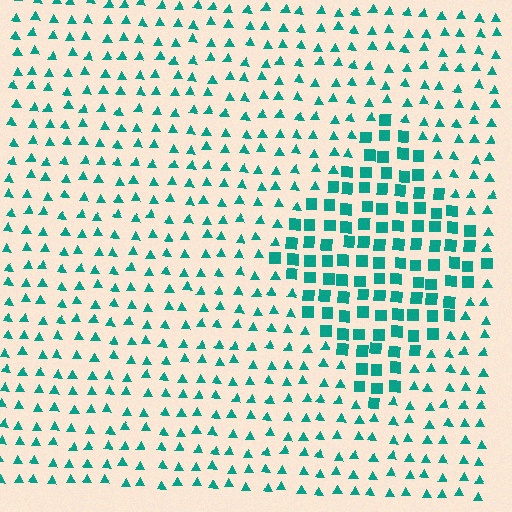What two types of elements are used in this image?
The image uses squares inside the diamond region and triangles outside it.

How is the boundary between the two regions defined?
The boundary is defined by a change in element shape: squares inside vs. triangles outside. All elements share the same color and spacing.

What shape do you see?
I see a diamond.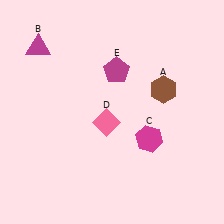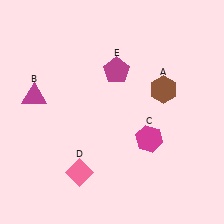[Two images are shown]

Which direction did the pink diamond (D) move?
The pink diamond (D) moved down.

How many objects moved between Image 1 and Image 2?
2 objects moved between the two images.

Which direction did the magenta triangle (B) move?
The magenta triangle (B) moved down.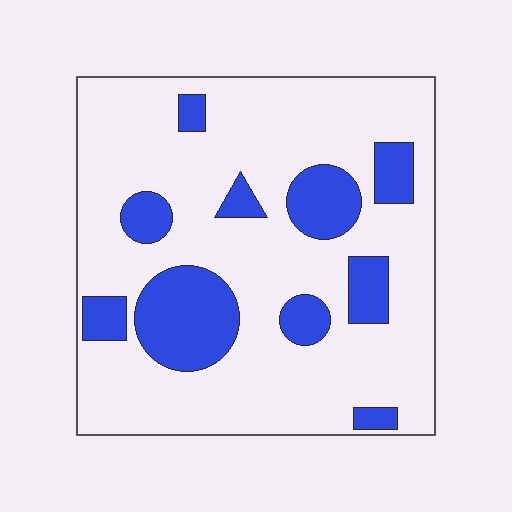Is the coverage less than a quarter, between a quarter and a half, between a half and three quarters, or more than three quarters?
Less than a quarter.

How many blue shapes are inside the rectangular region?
10.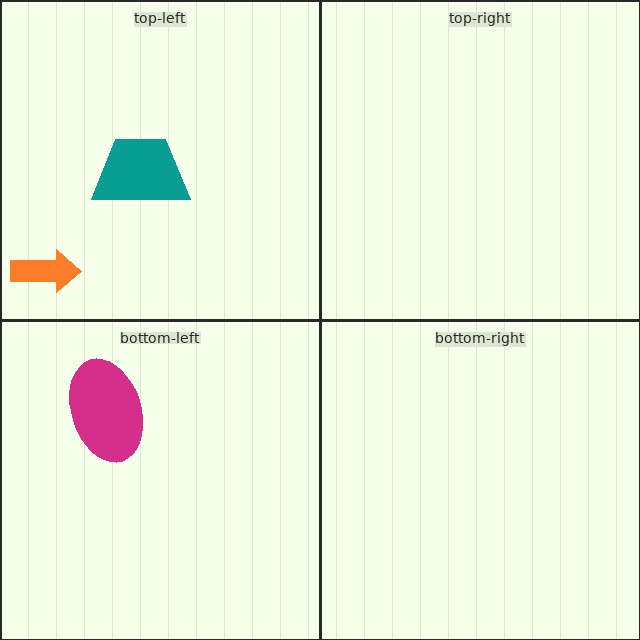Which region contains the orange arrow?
The top-left region.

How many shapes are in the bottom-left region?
1.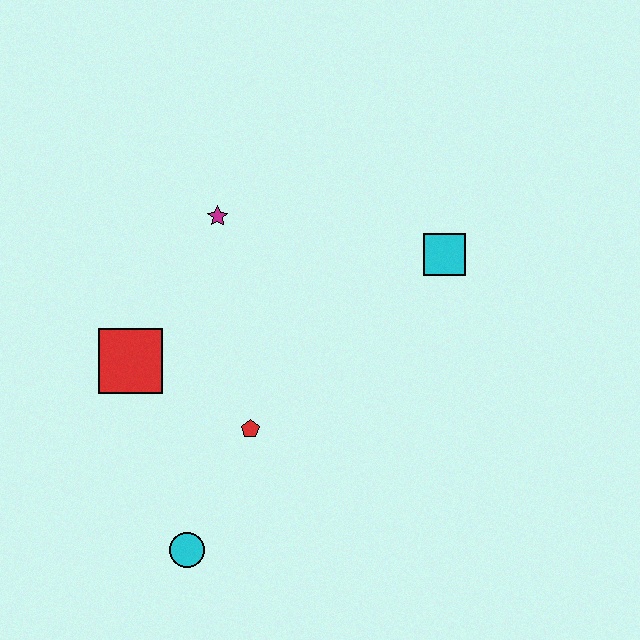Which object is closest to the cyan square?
The magenta star is closest to the cyan square.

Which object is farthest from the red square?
The cyan square is farthest from the red square.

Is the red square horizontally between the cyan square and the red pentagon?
No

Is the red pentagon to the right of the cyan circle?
Yes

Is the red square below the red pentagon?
No